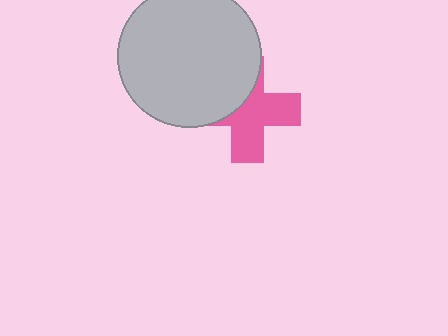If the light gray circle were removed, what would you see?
You would see the complete pink cross.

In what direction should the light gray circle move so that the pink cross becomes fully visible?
The light gray circle should move toward the upper-left. That is the shortest direction to clear the overlap and leave the pink cross fully visible.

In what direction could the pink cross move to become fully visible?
The pink cross could move toward the lower-right. That would shift it out from behind the light gray circle entirely.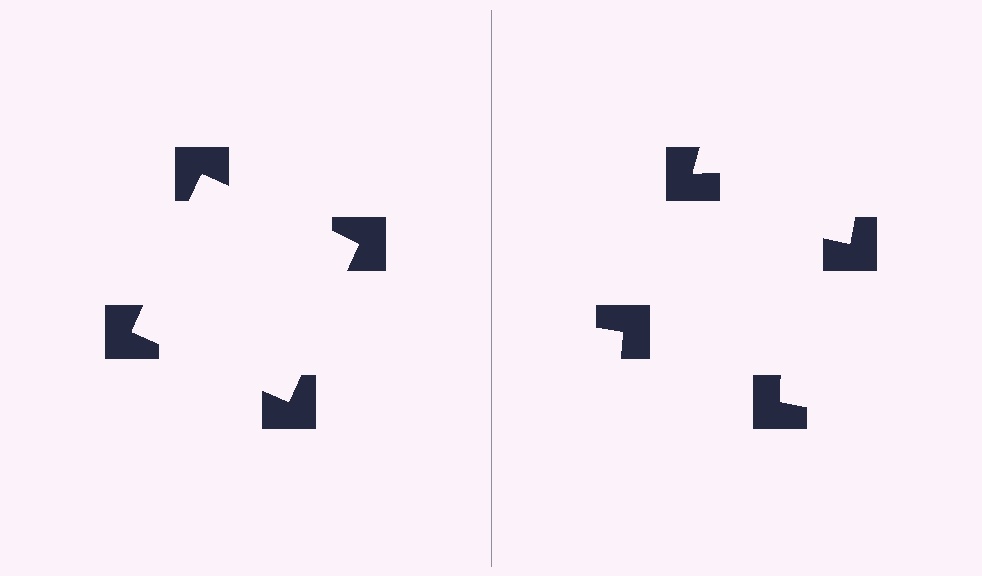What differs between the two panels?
The notched squares are positioned identically on both sides; only the wedge orientations differ. On the left they align to a square; on the right they are misaligned.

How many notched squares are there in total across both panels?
8 — 4 on each side.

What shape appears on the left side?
An illusory square.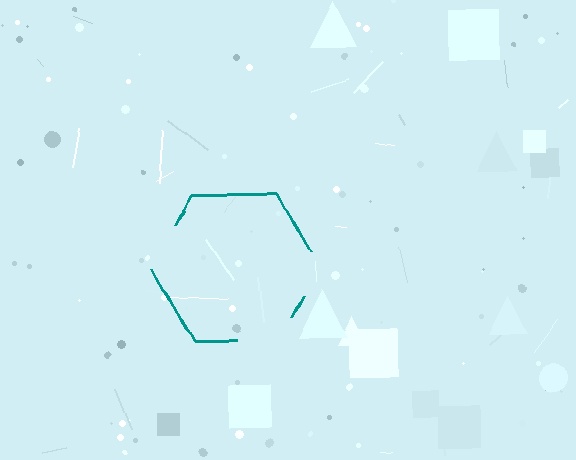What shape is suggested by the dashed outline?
The dashed outline suggests a hexagon.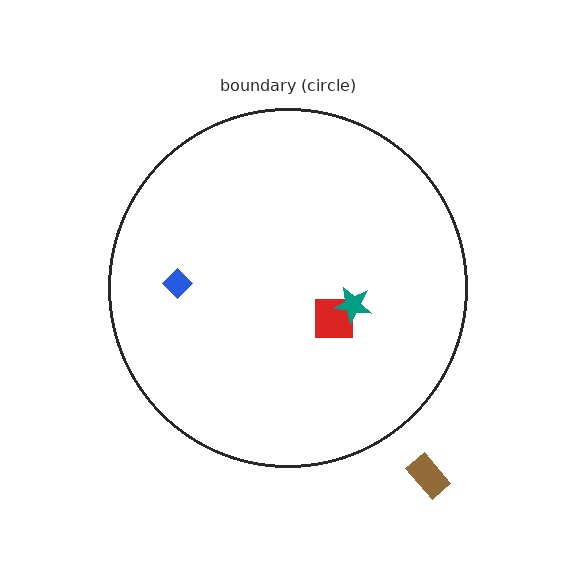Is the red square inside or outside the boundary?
Inside.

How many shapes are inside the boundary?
3 inside, 1 outside.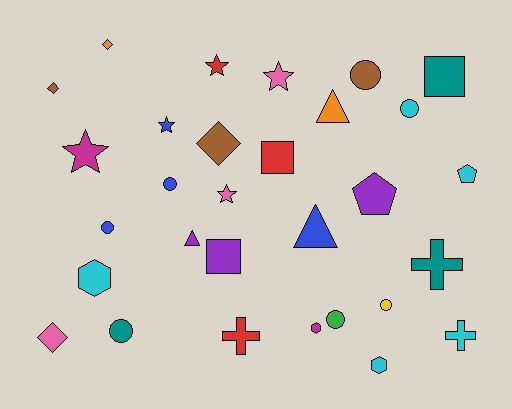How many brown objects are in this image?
There are 3 brown objects.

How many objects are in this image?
There are 30 objects.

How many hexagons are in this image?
There are 3 hexagons.